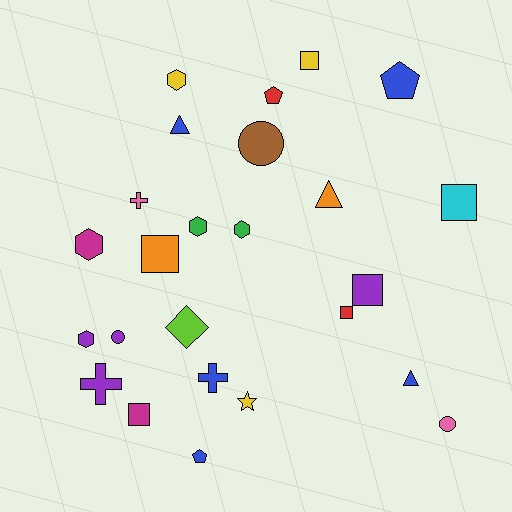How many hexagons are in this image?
There are 5 hexagons.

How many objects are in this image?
There are 25 objects.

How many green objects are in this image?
There are 2 green objects.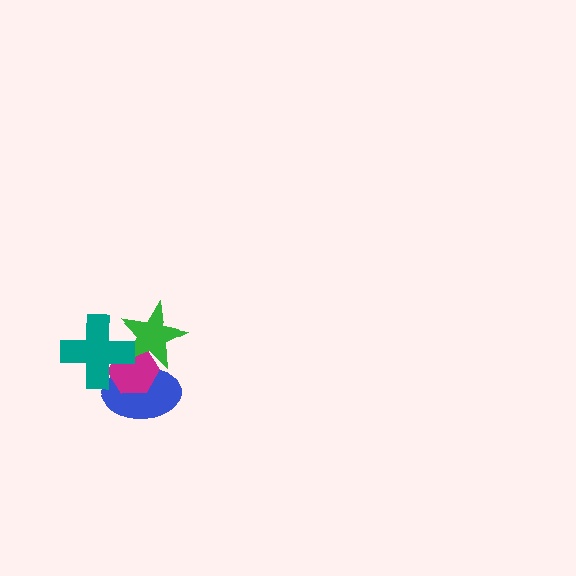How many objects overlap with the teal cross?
3 objects overlap with the teal cross.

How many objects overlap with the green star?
3 objects overlap with the green star.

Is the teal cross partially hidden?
No, no other shape covers it.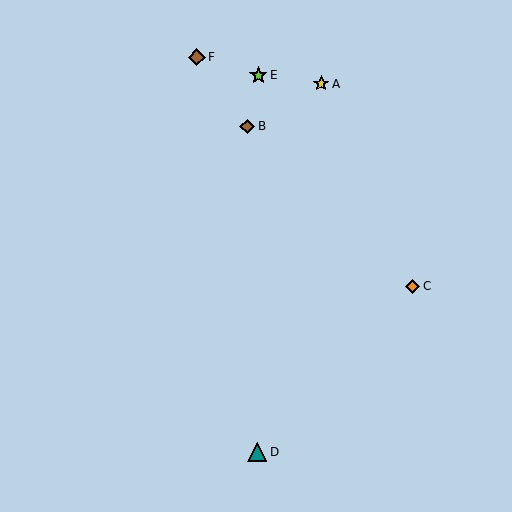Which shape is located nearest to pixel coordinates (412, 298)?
The orange diamond (labeled C) at (413, 286) is nearest to that location.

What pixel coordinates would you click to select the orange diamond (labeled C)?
Click at (413, 286) to select the orange diamond C.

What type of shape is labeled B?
Shape B is a brown diamond.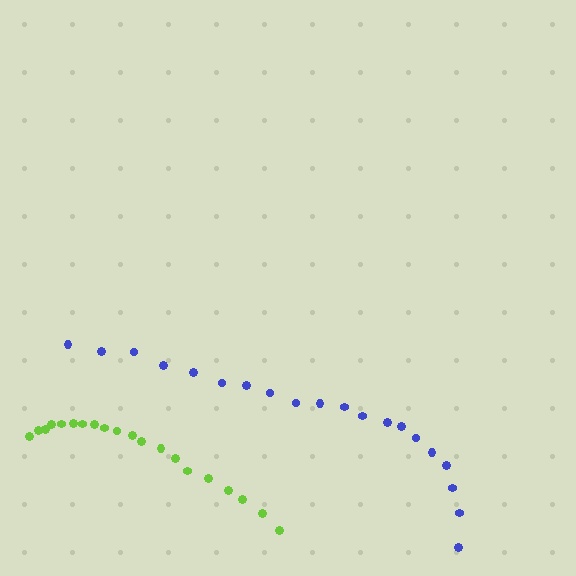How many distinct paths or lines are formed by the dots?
There are 2 distinct paths.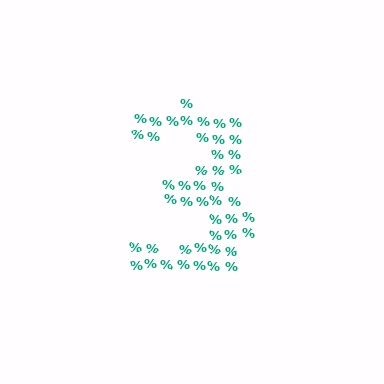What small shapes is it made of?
It is made of small percent signs.